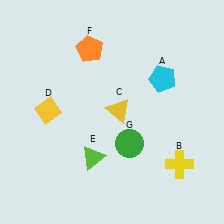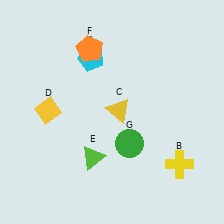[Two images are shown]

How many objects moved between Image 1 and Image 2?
1 object moved between the two images.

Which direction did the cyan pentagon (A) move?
The cyan pentagon (A) moved left.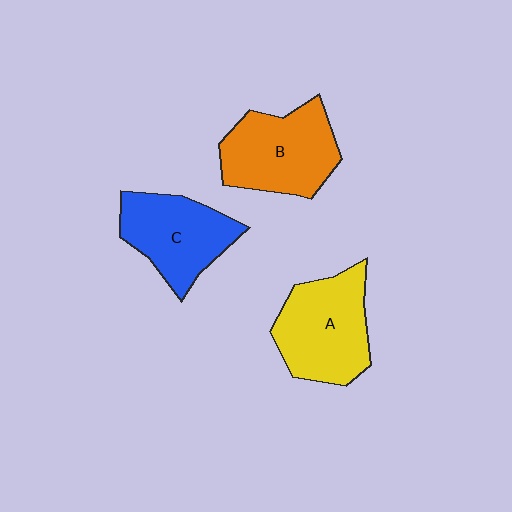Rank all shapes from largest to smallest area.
From largest to smallest: A (yellow), B (orange), C (blue).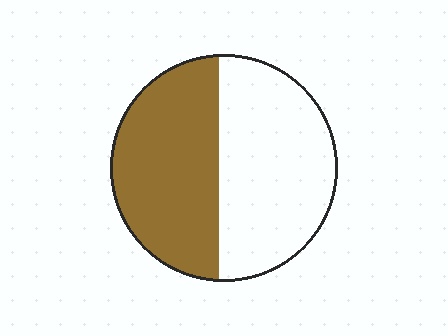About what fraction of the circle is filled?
About one half (1/2).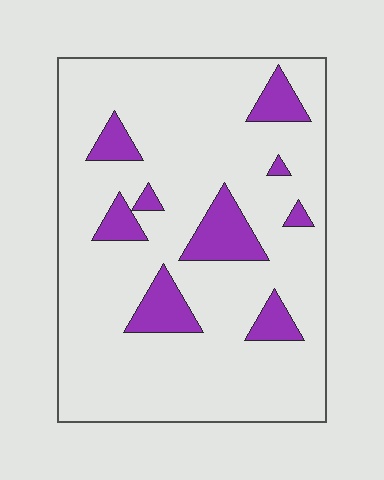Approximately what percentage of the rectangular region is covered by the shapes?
Approximately 15%.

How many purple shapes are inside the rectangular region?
9.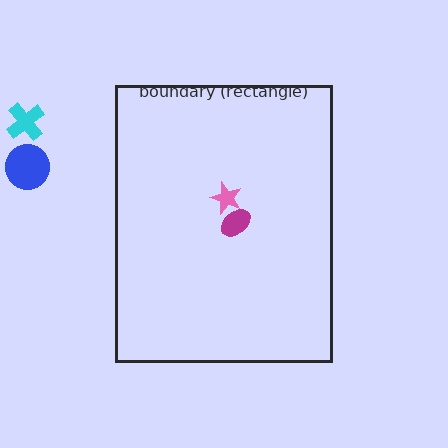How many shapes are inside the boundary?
2 inside, 2 outside.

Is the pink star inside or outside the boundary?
Inside.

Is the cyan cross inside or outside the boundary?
Outside.